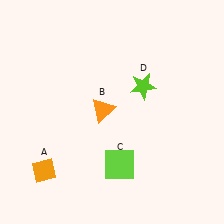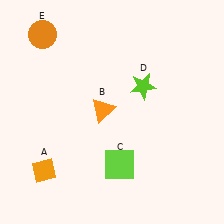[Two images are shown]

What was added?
An orange circle (E) was added in Image 2.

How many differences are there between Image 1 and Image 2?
There is 1 difference between the two images.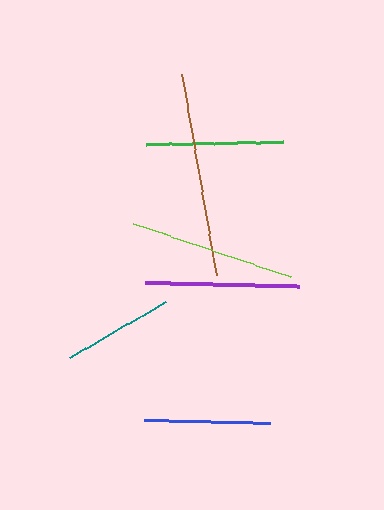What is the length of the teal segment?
The teal segment is approximately 111 pixels long.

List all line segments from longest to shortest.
From longest to shortest: brown, lime, purple, green, blue, teal.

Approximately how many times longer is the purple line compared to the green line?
The purple line is approximately 1.1 times the length of the green line.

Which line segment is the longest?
The brown line is the longest at approximately 204 pixels.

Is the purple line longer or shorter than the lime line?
The lime line is longer than the purple line.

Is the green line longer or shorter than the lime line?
The lime line is longer than the green line.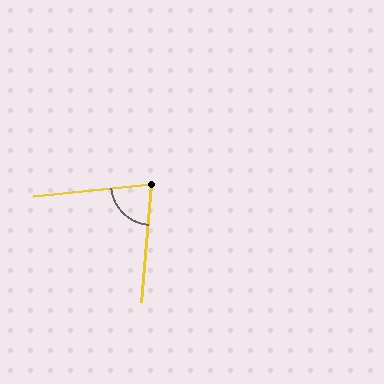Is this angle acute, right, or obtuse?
It is acute.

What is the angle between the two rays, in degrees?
Approximately 79 degrees.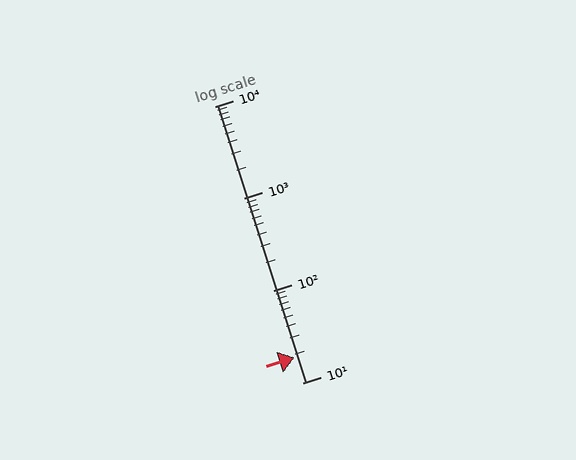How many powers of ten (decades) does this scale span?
The scale spans 3 decades, from 10 to 10000.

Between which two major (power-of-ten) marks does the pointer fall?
The pointer is between 10 and 100.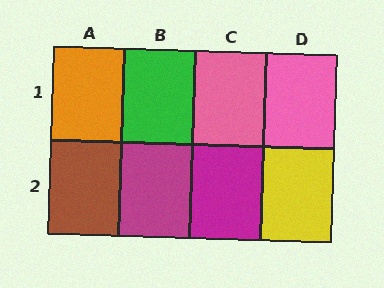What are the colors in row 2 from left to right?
Brown, magenta, magenta, yellow.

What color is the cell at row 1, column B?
Green.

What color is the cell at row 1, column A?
Orange.